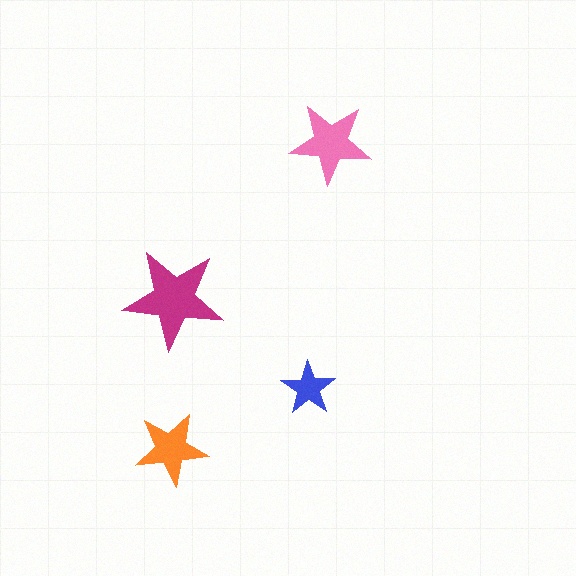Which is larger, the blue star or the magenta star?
The magenta one.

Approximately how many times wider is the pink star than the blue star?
About 1.5 times wider.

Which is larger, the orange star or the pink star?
The pink one.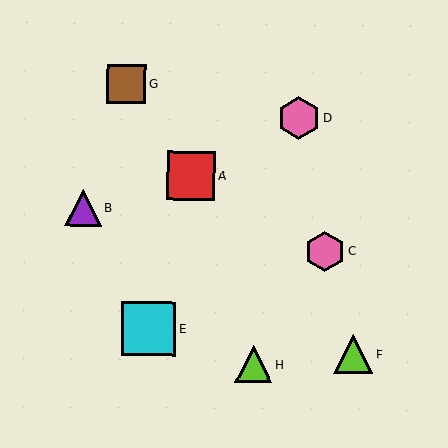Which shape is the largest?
The cyan square (labeled E) is the largest.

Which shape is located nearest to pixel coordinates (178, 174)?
The red square (labeled A) at (191, 176) is nearest to that location.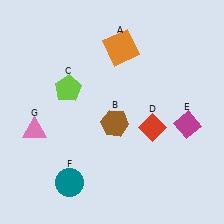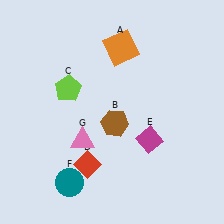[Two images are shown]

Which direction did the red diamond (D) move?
The red diamond (D) moved left.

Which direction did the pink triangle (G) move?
The pink triangle (G) moved right.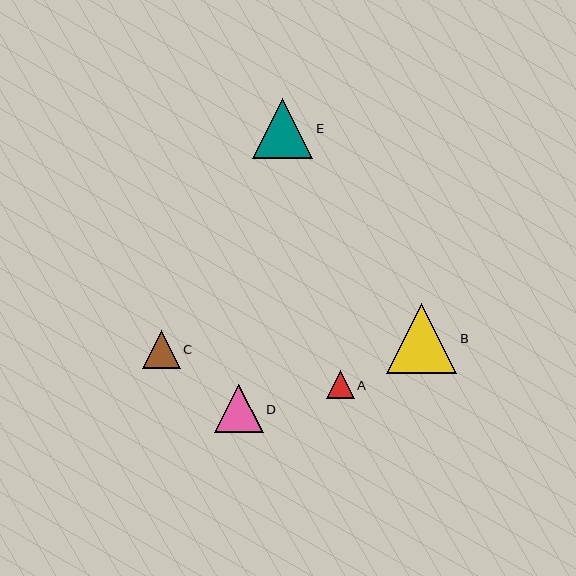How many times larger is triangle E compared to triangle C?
Triangle E is approximately 1.6 times the size of triangle C.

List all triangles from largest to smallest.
From largest to smallest: B, E, D, C, A.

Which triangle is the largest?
Triangle B is the largest with a size of approximately 71 pixels.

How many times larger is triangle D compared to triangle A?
Triangle D is approximately 1.8 times the size of triangle A.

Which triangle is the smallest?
Triangle A is the smallest with a size of approximately 28 pixels.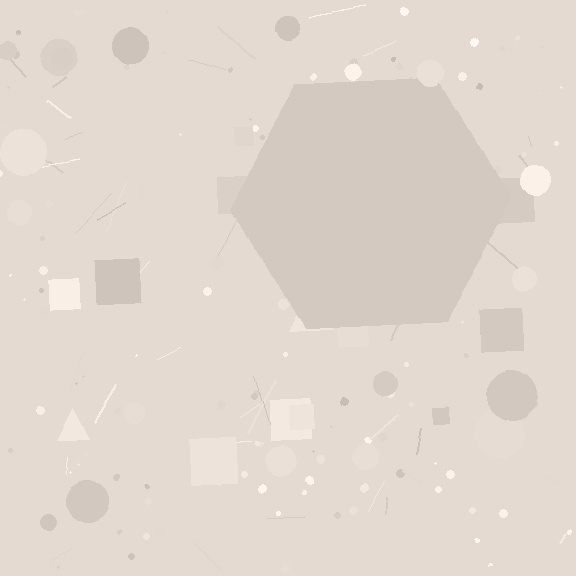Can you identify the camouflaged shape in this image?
The camouflaged shape is a hexagon.